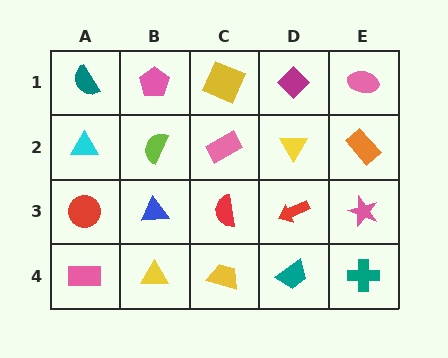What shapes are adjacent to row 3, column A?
A cyan triangle (row 2, column A), a pink rectangle (row 4, column A), a blue triangle (row 3, column B).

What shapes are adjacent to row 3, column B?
A lime semicircle (row 2, column B), a yellow triangle (row 4, column B), a red circle (row 3, column A), a red semicircle (row 3, column C).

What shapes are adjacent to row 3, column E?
An orange rectangle (row 2, column E), a teal cross (row 4, column E), a red arrow (row 3, column D).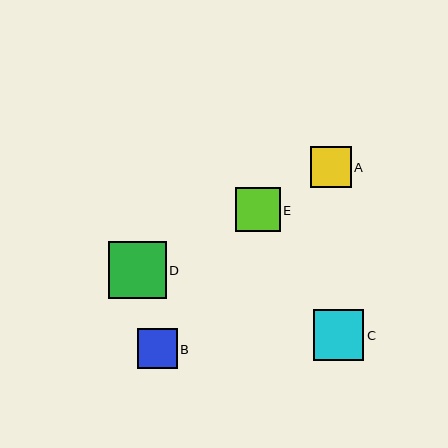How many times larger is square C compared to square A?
Square C is approximately 1.2 times the size of square A.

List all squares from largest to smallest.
From largest to smallest: D, C, E, A, B.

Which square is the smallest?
Square B is the smallest with a size of approximately 39 pixels.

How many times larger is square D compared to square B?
Square D is approximately 1.5 times the size of square B.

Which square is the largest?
Square D is the largest with a size of approximately 57 pixels.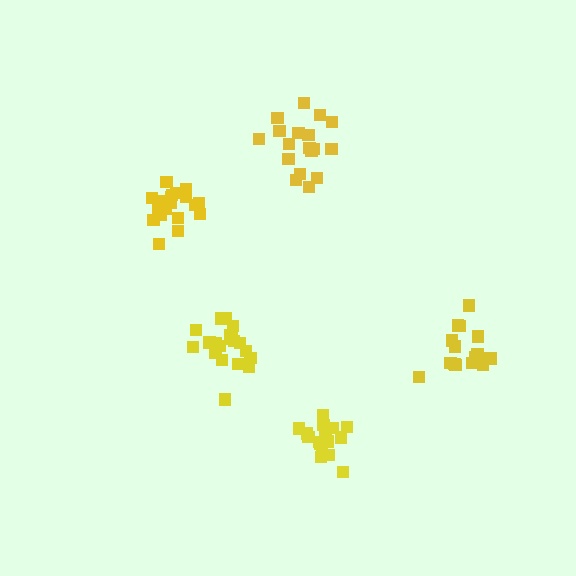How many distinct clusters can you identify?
There are 5 distinct clusters.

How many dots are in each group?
Group 1: 20 dots, Group 2: 18 dots, Group 3: 16 dots, Group 4: 15 dots, Group 5: 20 dots (89 total).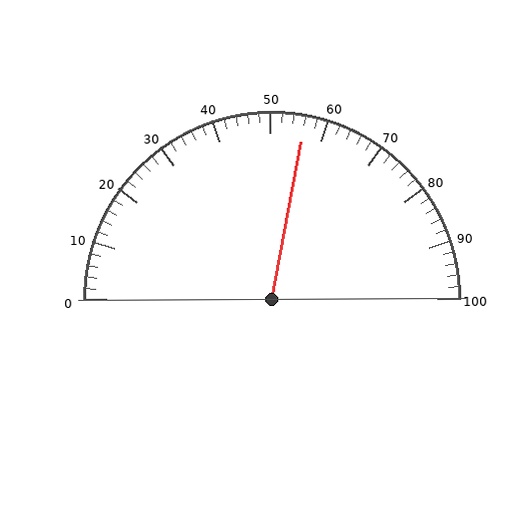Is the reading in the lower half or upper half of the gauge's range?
The reading is in the upper half of the range (0 to 100).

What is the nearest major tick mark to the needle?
The nearest major tick mark is 60.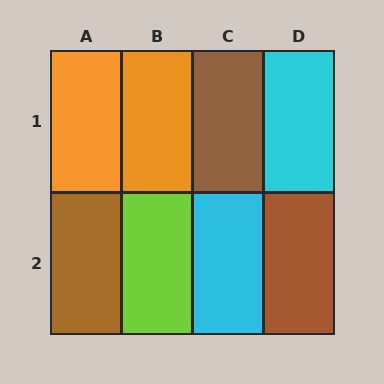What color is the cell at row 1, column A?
Orange.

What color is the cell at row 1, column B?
Orange.